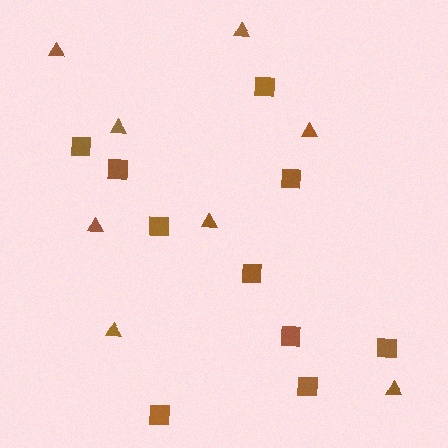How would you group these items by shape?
There are 2 groups: one group of triangles (8) and one group of squares (10).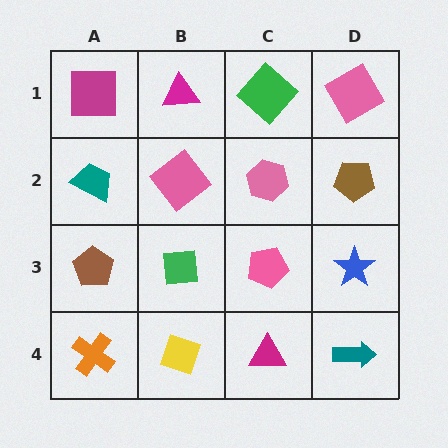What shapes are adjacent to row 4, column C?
A pink pentagon (row 3, column C), a yellow diamond (row 4, column B), a teal arrow (row 4, column D).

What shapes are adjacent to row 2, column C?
A green diamond (row 1, column C), a pink pentagon (row 3, column C), a pink diamond (row 2, column B), a brown pentagon (row 2, column D).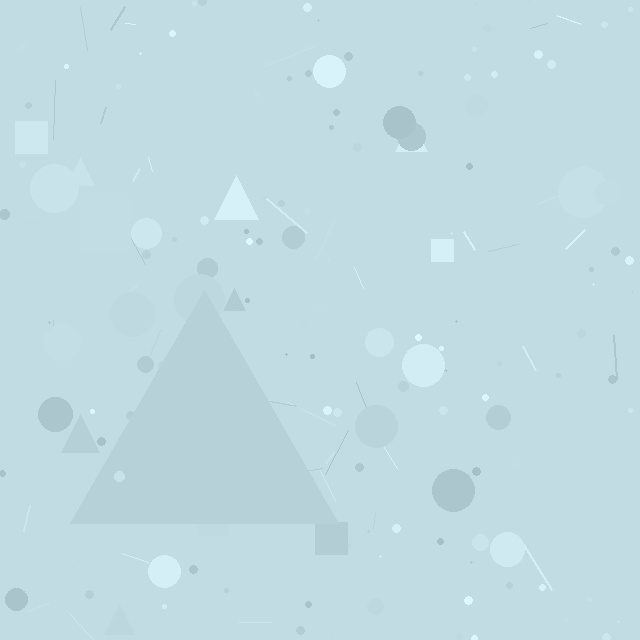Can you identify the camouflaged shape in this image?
The camouflaged shape is a triangle.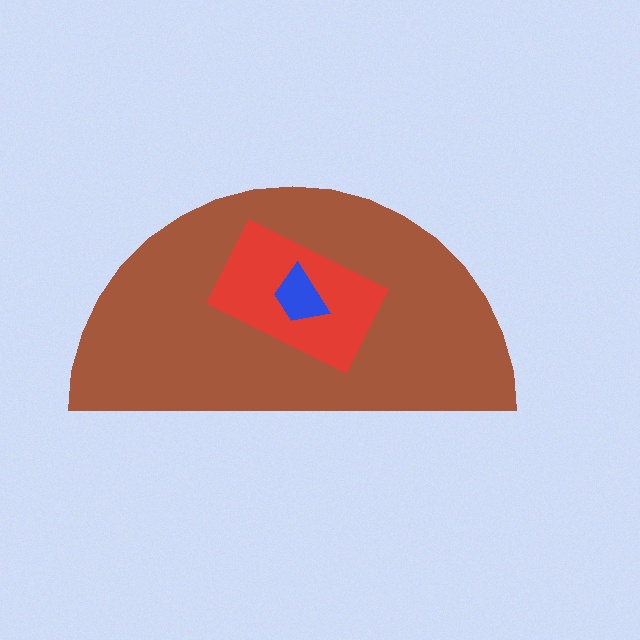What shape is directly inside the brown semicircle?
The red rectangle.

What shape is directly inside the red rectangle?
The blue trapezoid.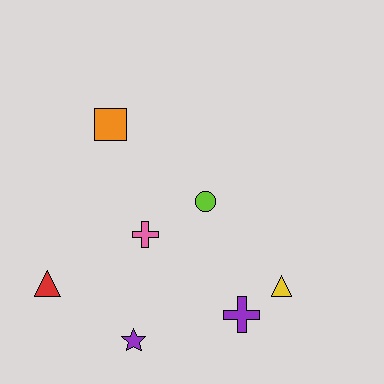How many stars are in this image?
There is 1 star.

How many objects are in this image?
There are 7 objects.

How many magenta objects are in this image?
There are no magenta objects.